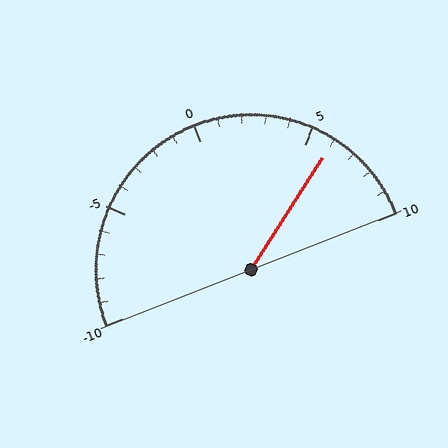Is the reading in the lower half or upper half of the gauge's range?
The reading is in the upper half of the range (-10 to 10).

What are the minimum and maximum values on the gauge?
The gauge ranges from -10 to 10.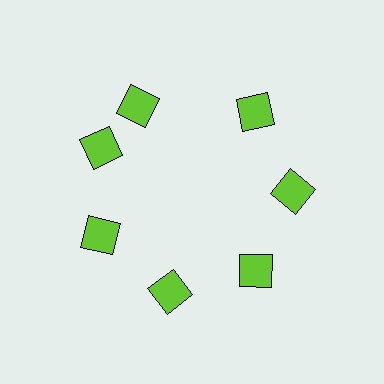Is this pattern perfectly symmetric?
No. The 7 lime diamonds are arranged in a ring, but one element near the 12 o'clock position is rotated out of alignment along the ring, breaking the 7-fold rotational symmetry.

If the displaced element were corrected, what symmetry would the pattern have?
It would have 7-fold rotational symmetry — the pattern would map onto itself every 51 degrees.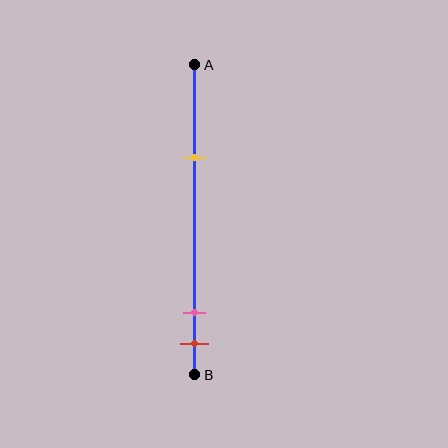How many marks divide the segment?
There are 3 marks dividing the segment.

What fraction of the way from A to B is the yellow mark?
The yellow mark is approximately 30% (0.3) of the way from A to B.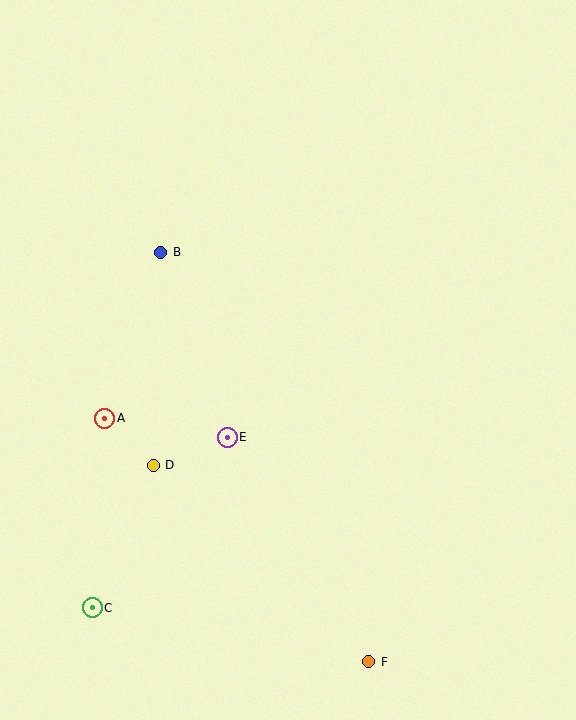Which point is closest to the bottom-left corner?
Point C is closest to the bottom-left corner.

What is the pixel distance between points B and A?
The distance between B and A is 175 pixels.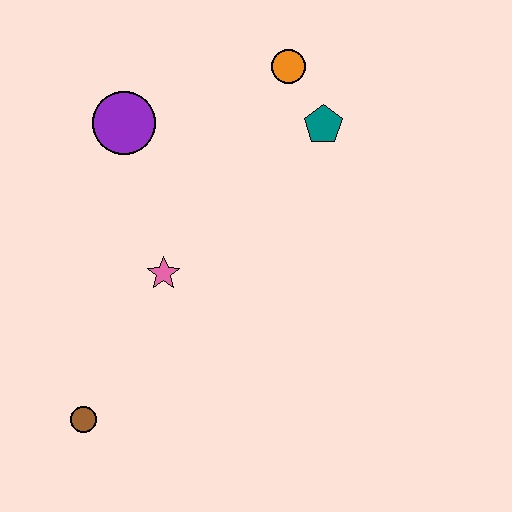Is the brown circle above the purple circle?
No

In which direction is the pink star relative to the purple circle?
The pink star is below the purple circle.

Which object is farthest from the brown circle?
The orange circle is farthest from the brown circle.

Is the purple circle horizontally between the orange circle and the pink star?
No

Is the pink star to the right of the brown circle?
Yes